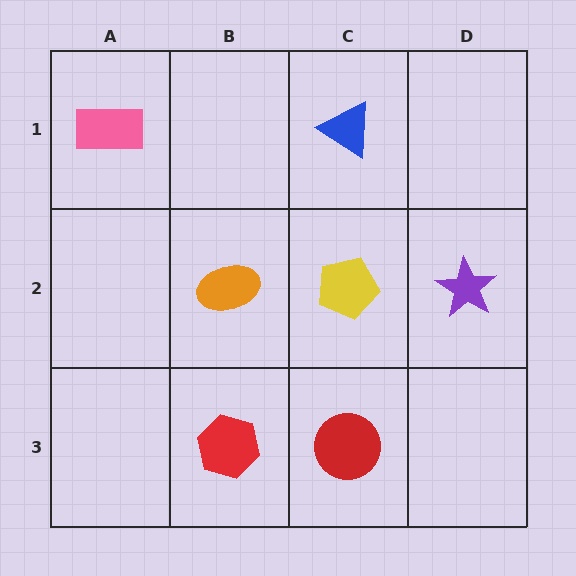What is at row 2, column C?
A yellow pentagon.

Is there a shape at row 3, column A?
No, that cell is empty.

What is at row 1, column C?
A blue triangle.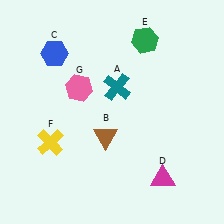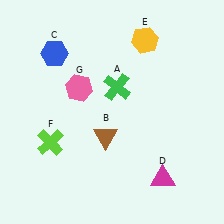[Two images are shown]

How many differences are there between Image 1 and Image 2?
There are 3 differences between the two images.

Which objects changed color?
A changed from teal to green. E changed from green to yellow. F changed from yellow to lime.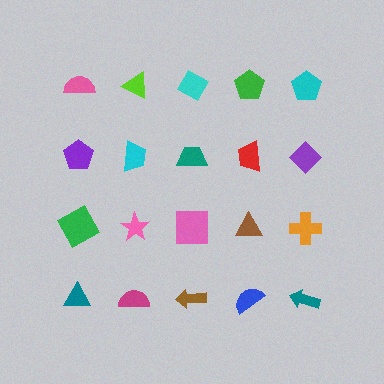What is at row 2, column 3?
A teal trapezoid.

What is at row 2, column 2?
A cyan trapezoid.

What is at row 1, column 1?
A pink semicircle.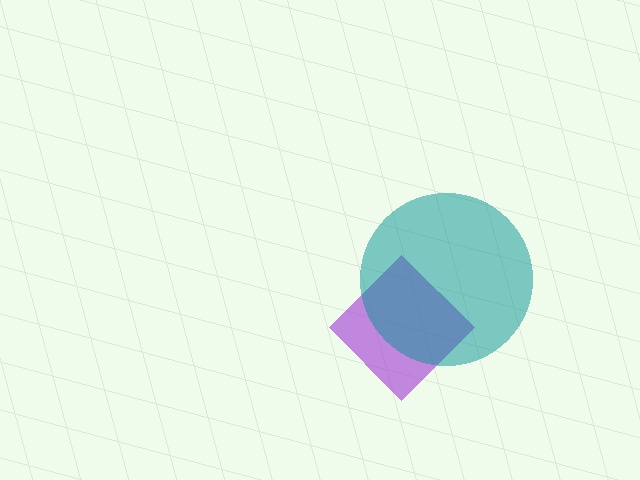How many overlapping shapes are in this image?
There are 2 overlapping shapes in the image.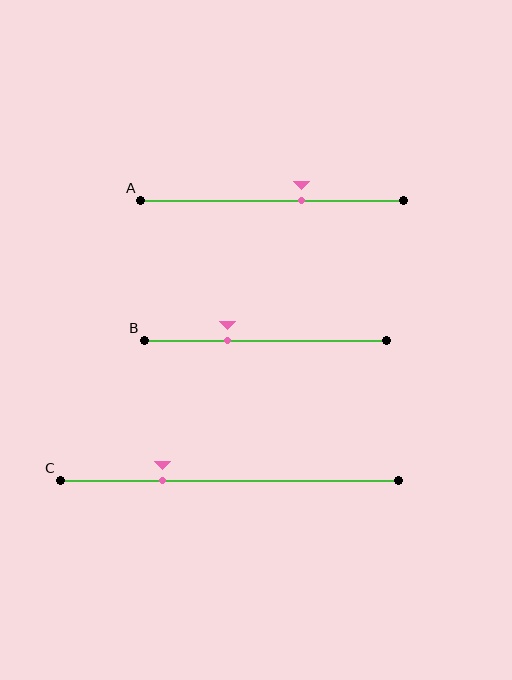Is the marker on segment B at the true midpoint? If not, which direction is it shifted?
No, the marker on segment B is shifted to the left by about 16% of the segment length.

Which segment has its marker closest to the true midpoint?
Segment A has its marker closest to the true midpoint.